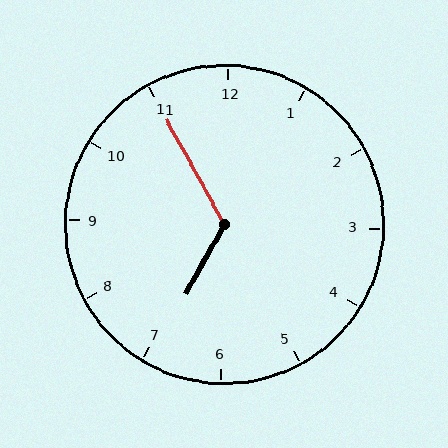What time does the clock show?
6:55.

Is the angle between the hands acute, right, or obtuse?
It is obtuse.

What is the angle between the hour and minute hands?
Approximately 122 degrees.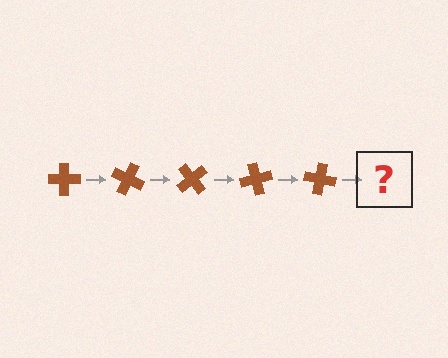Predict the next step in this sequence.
The next step is a brown cross rotated 125 degrees.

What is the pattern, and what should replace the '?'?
The pattern is that the cross rotates 25 degrees each step. The '?' should be a brown cross rotated 125 degrees.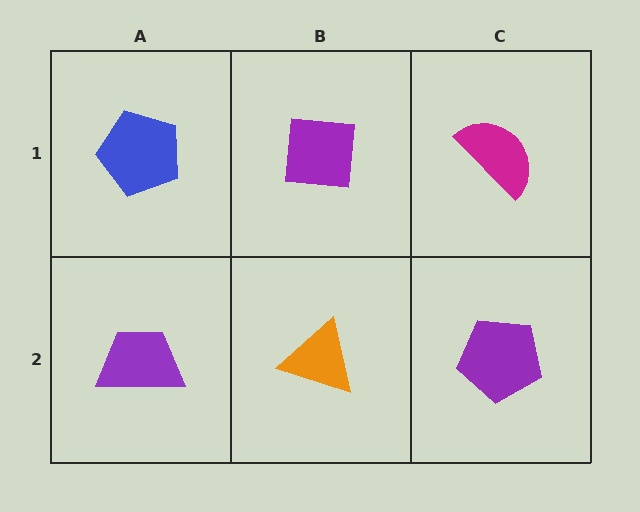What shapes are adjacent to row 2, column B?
A purple square (row 1, column B), a purple trapezoid (row 2, column A), a purple pentagon (row 2, column C).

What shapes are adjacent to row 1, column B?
An orange triangle (row 2, column B), a blue pentagon (row 1, column A), a magenta semicircle (row 1, column C).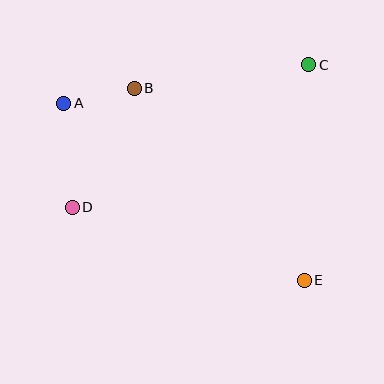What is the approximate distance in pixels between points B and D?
The distance between B and D is approximately 134 pixels.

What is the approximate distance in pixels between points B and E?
The distance between B and E is approximately 256 pixels.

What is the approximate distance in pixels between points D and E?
The distance between D and E is approximately 243 pixels.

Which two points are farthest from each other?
Points A and E are farthest from each other.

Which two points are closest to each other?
Points A and B are closest to each other.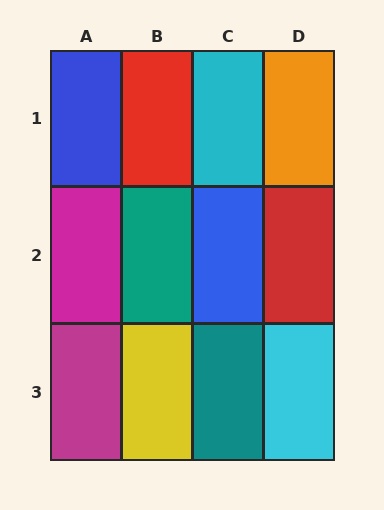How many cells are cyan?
2 cells are cyan.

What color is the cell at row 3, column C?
Teal.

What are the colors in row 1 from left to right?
Blue, red, cyan, orange.